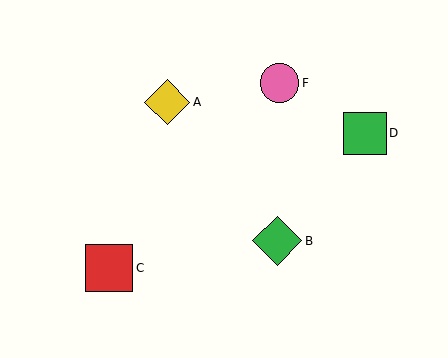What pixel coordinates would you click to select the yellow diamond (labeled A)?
Click at (167, 102) to select the yellow diamond A.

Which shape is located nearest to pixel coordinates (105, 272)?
The red square (labeled C) at (109, 268) is nearest to that location.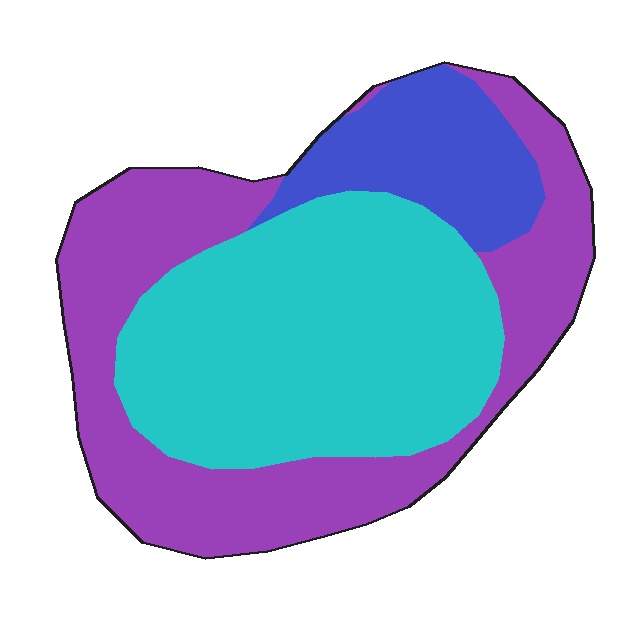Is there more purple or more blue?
Purple.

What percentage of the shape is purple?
Purple covers 40% of the shape.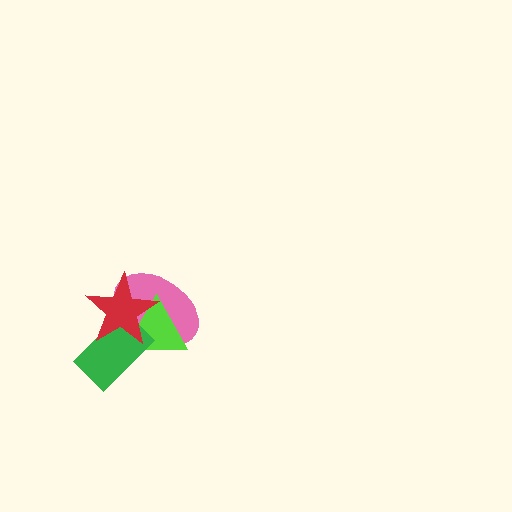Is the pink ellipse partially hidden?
Yes, it is partially covered by another shape.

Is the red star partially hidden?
No, no other shape covers it.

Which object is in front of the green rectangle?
The red star is in front of the green rectangle.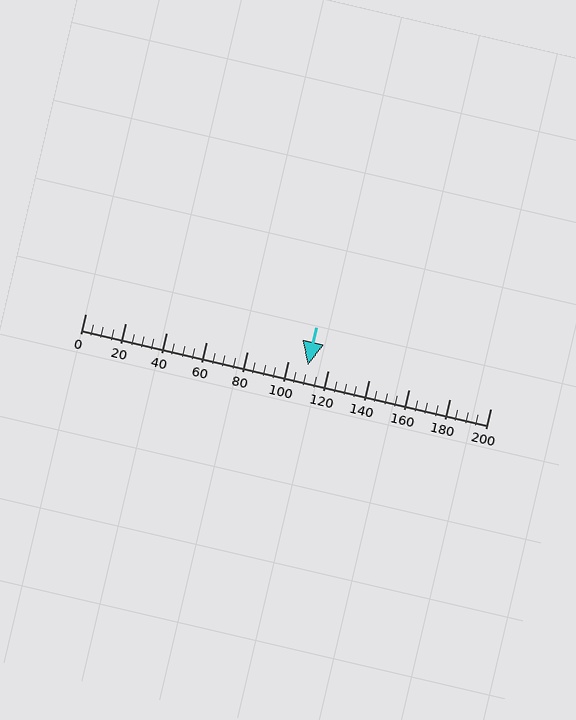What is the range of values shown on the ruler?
The ruler shows values from 0 to 200.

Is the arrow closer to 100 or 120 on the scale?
The arrow is closer to 120.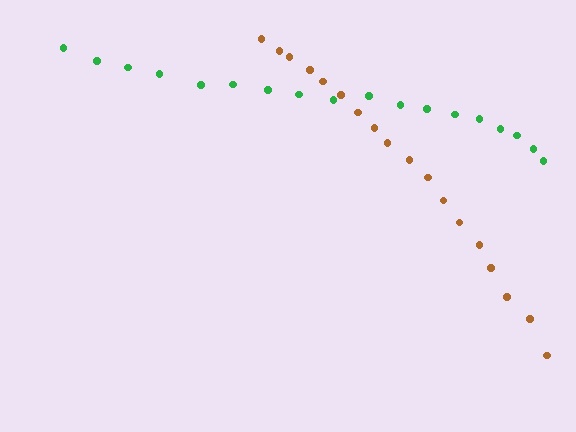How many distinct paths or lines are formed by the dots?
There are 2 distinct paths.